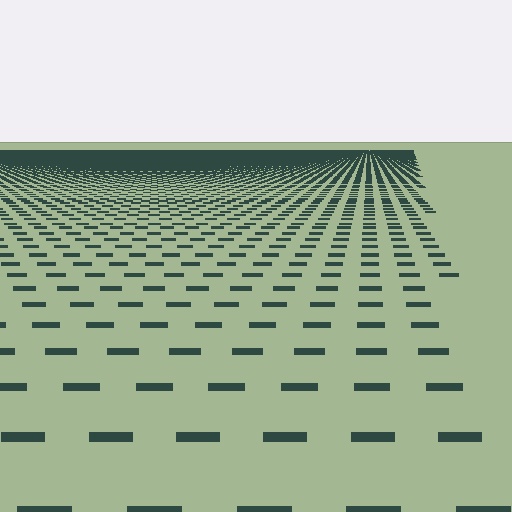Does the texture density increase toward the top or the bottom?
Density increases toward the top.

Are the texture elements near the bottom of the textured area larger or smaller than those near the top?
Larger. Near the bottom, elements are closer to the viewer and appear at a bigger on-screen size.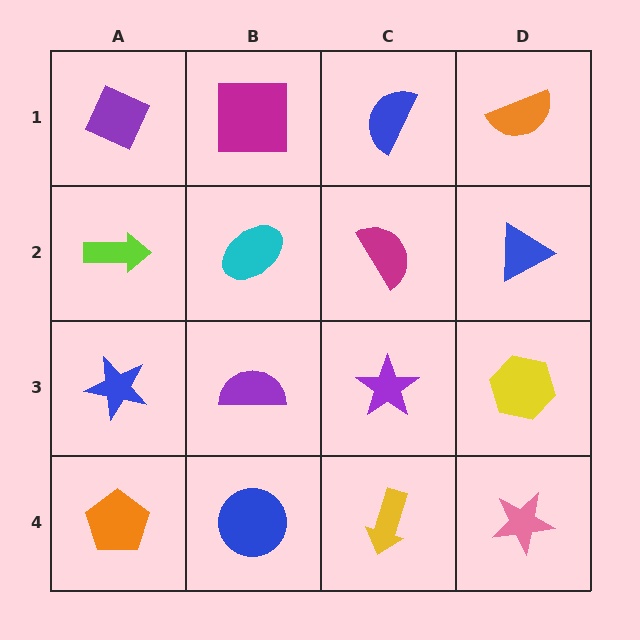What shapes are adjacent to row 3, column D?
A blue triangle (row 2, column D), a pink star (row 4, column D), a purple star (row 3, column C).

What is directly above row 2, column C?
A blue semicircle.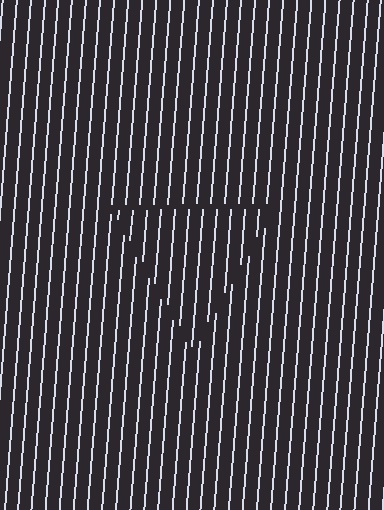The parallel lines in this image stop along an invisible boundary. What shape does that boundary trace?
An illusory triangle. The interior of the shape contains the same grating, shifted by half a period — the contour is defined by the phase discontinuity where line-ends from the inner and outer gratings abut.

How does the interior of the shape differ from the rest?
The interior of the shape contains the same grating, shifted by half a period — the contour is defined by the phase discontinuity where line-ends from the inner and outer gratings abut.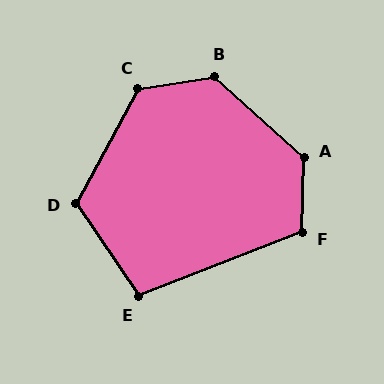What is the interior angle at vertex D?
Approximately 118 degrees (obtuse).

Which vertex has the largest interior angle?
A, at approximately 130 degrees.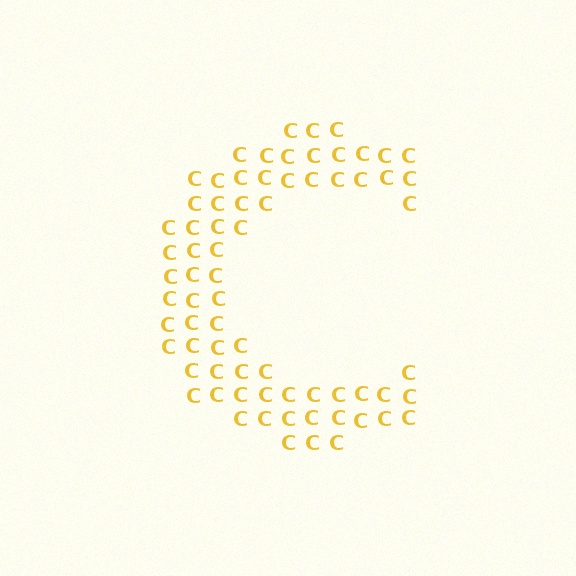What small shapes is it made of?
It is made of small letter C's.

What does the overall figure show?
The overall figure shows the letter C.